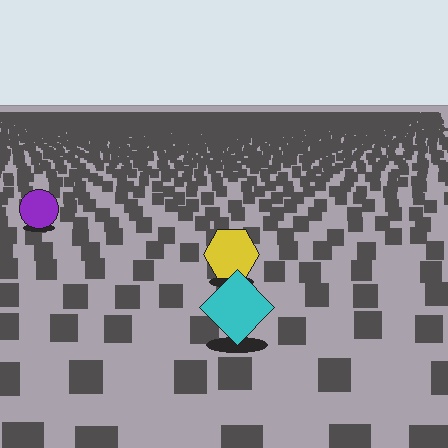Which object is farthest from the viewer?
The purple circle is farthest from the viewer. It appears smaller and the ground texture around it is denser.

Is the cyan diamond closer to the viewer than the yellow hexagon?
Yes. The cyan diamond is closer — you can tell from the texture gradient: the ground texture is coarser near it.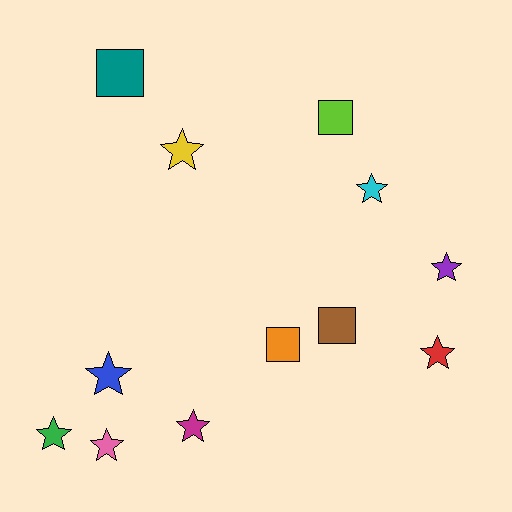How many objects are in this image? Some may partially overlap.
There are 12 objects.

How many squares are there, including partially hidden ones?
There are 4 squares.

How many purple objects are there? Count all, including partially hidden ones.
There is 1 purple object.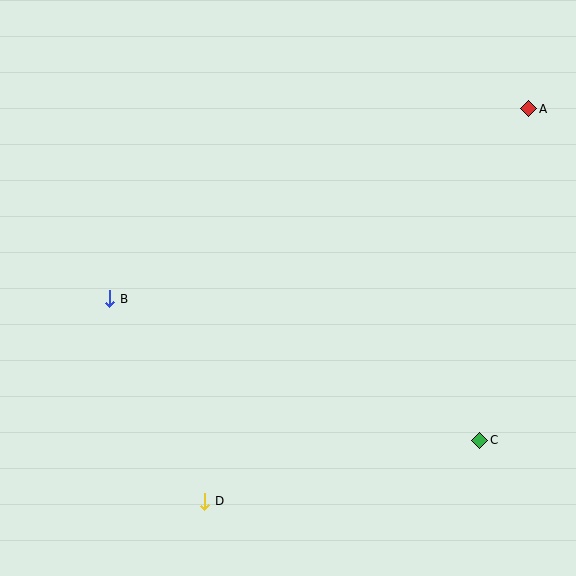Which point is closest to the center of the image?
Point B at (110, 299) is closest to the center.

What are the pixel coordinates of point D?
Point D is at (205, 501).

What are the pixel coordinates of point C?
Point C is at (480, 440).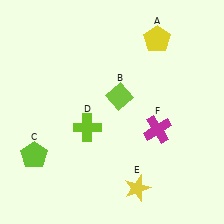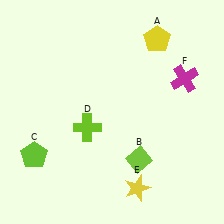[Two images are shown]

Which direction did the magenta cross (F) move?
The magenta cross (F) moved up.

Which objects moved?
The objects that moved are: the lime diamond (B), the magenta cross (F).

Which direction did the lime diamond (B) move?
The lime diamond (B) moved down.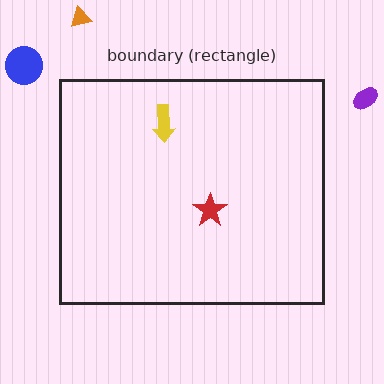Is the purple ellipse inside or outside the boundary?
Outside.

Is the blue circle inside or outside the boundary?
Outside.